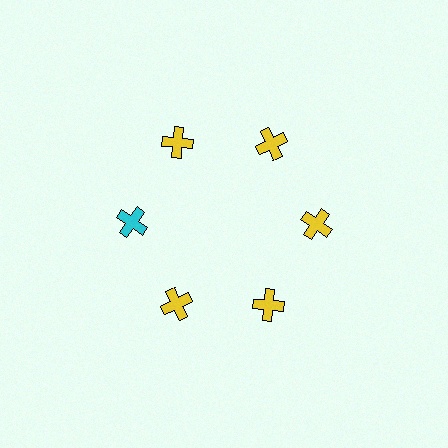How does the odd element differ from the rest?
It has a different color: cyan instead of yellow.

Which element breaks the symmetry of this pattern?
The cyan cross at roughly the 9 o'clock position breaks the symmetry. All other shapes are yellow crosses.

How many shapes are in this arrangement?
There are 6 shapes arranged in a ring pattern.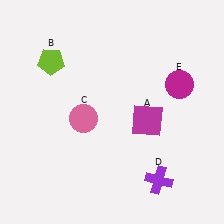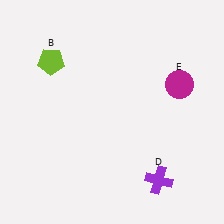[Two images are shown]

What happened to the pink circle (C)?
The pink circle (C) was removed in Image 2. It was in the bottom-left area of Image 1.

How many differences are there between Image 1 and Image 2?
There are 2 differences between the two images.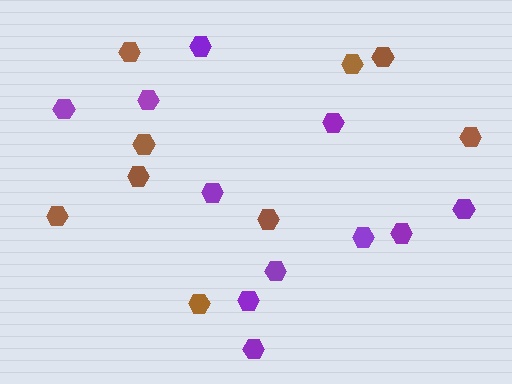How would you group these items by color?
There are 2 groups: one group of purple hexagons (11) and one group of brown hexagons (9).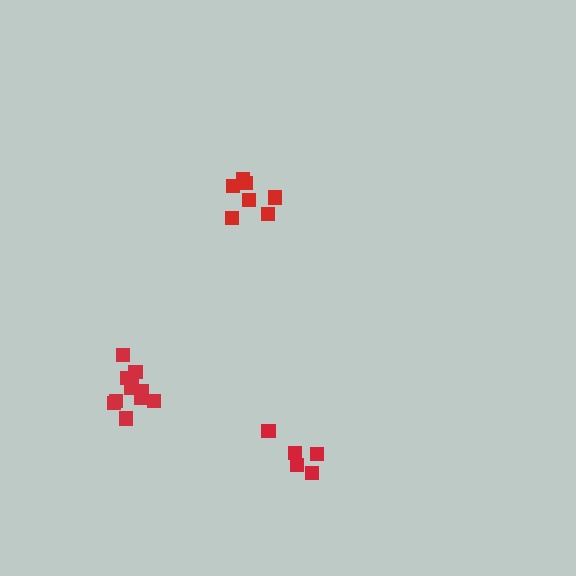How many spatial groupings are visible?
There are 3 spatial groupings.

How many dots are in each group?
Group 1: 11 dots, Group 2: 5 dots, Group 3: 7 dots (23 total).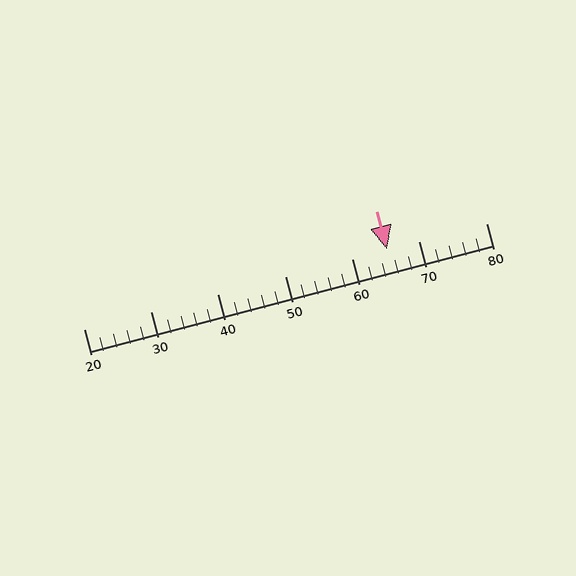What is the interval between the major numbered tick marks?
The major tick marks are spaced 10 units apart.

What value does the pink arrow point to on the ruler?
The pink arrow points to approximately 65.